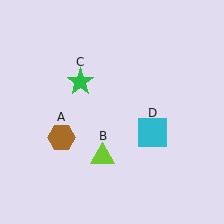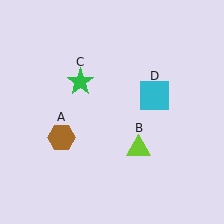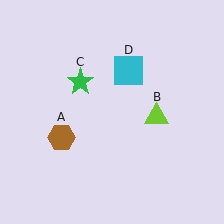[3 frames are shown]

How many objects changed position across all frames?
2 objects changed position: lime triangle (object B), cyan square (object D).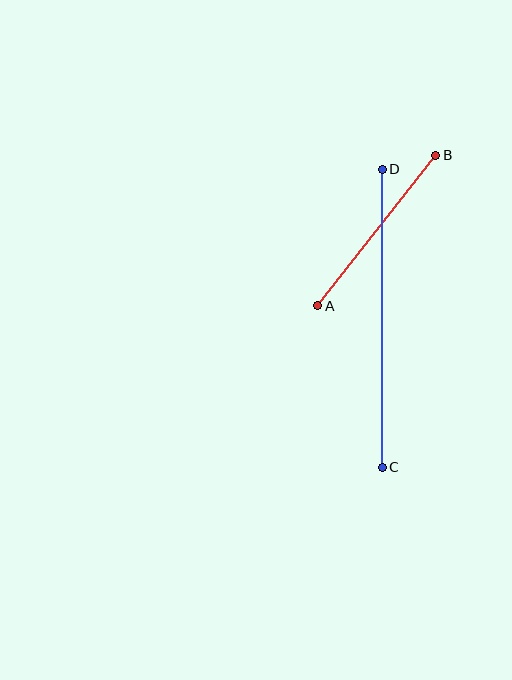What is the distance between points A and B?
The distance is approximately 191 pixels.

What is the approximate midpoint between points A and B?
The midpoint is at approximately (377, 230) pixels.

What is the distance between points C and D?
The distance is approximately 298 pixels.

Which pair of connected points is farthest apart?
Points C and D are farthest apart.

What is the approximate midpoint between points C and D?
The midpoint is at approximately (382, 318) pixels.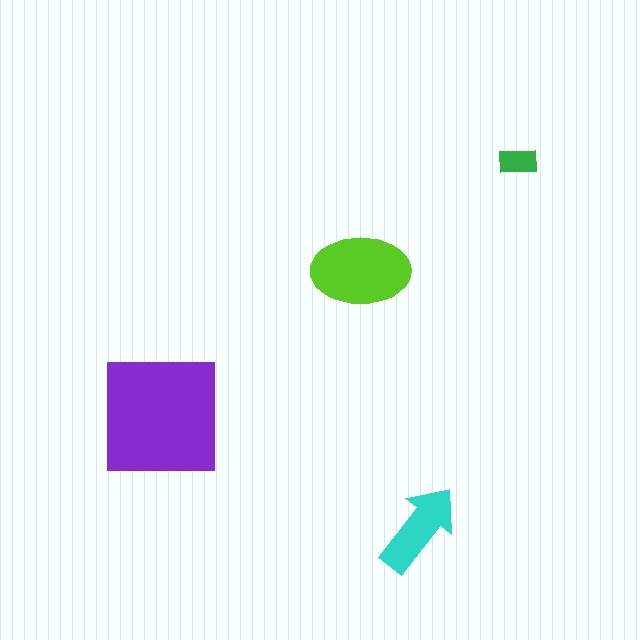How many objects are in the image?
There are 4 objects in the image.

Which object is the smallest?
The green rectangle.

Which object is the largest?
The purple square.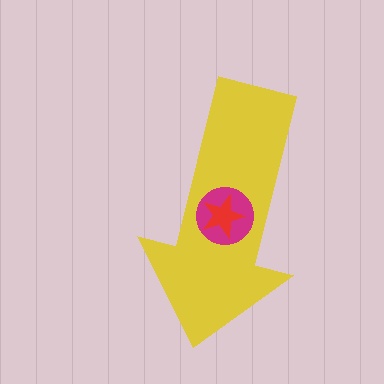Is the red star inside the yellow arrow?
Yes.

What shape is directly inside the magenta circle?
The red star.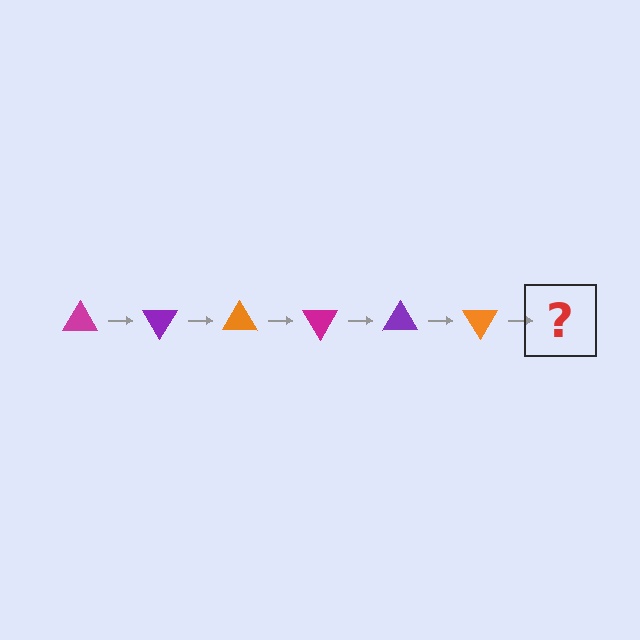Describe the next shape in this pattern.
It should be a magenta triangle, rotated 360 degrees from the start.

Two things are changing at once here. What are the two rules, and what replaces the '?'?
The two rules are that it rotates 60 degrees each step and the color cycles through magenta, purple, and orange. The '?' should be a magenta triangle, rotated 360 degrees from the start.